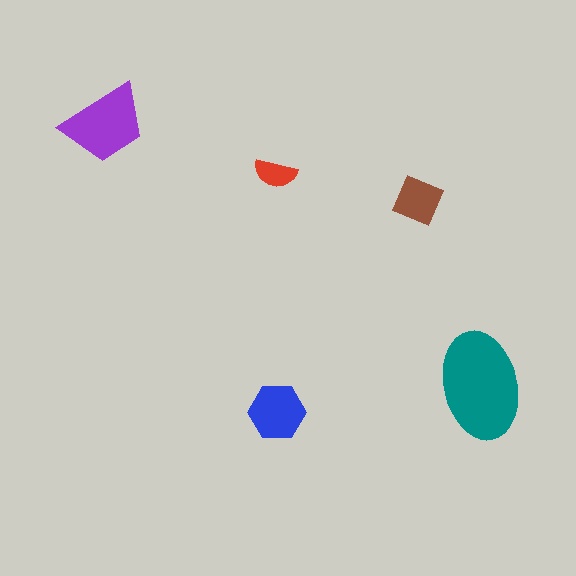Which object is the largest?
The teal ellipse.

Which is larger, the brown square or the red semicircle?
The brown square.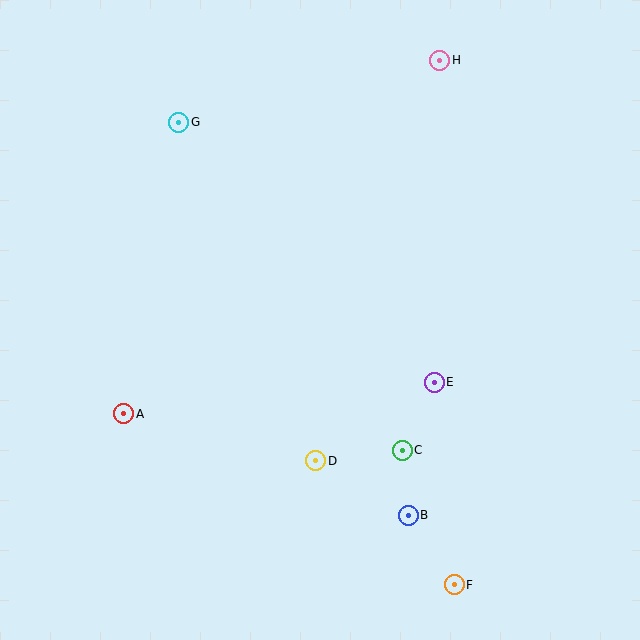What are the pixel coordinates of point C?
Point C is at (402, 450).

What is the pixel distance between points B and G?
The distance between B and G is 455 pixels.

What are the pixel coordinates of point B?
Point B is at (408, 515).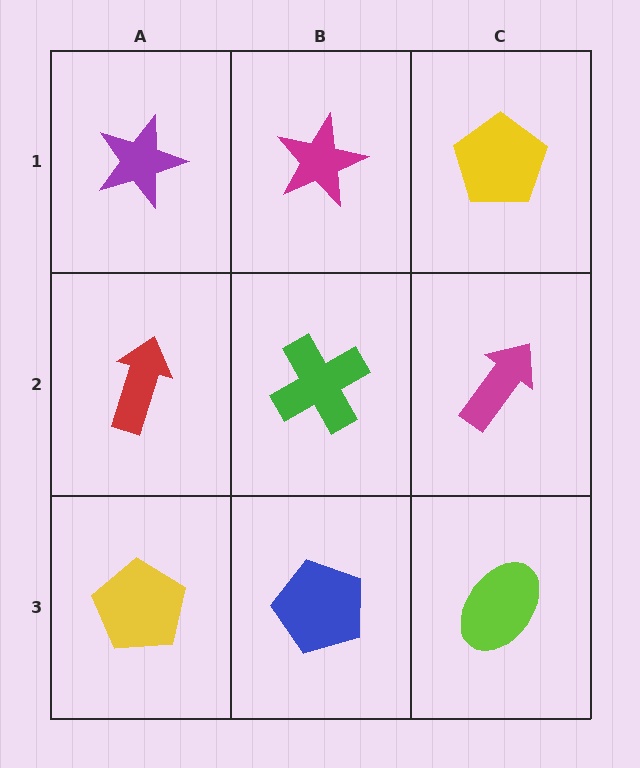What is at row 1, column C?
A yellow pentagon.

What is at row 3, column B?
A blue pentagon.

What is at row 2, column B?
A green cross.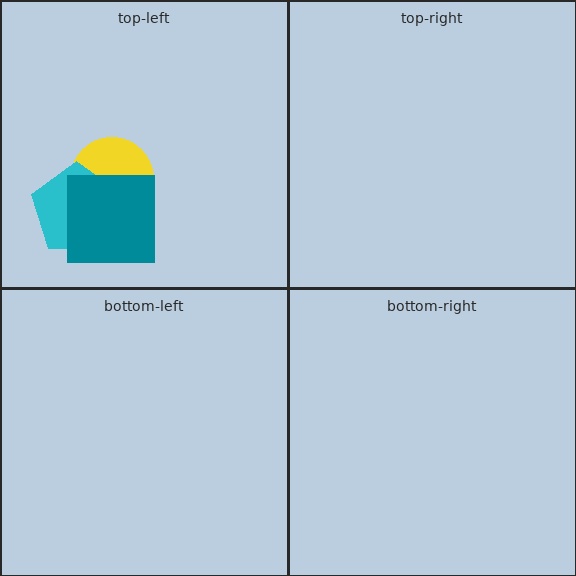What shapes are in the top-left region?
The yellow circle, the cyan pentagon, the teal square.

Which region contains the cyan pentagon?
The top-left region.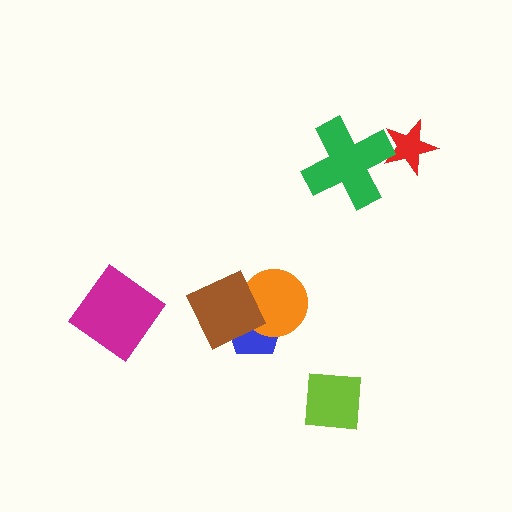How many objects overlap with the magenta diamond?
0 objects overlap with the magenta diamond.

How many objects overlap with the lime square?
0 objects overlap with the lime square.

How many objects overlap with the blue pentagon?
2 objects overlap with the blue pentagon.